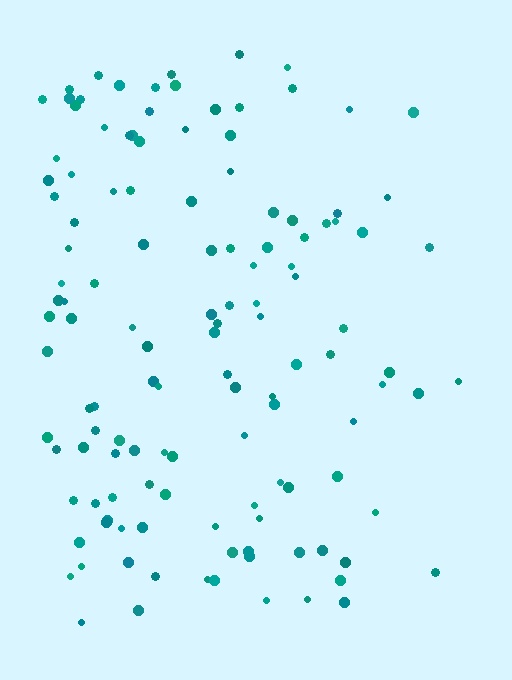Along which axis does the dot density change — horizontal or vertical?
Horizontal.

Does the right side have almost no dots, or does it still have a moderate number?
Still a moderate number, just noticeably fewer than the left.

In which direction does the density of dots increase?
From right to left, with the left side densest.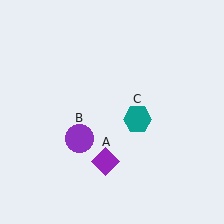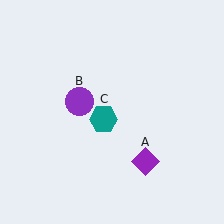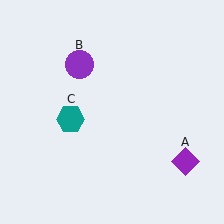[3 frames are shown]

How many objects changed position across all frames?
3 objects changed position: purple diamond (object A), purple circle (object B), teal hexagon (object C).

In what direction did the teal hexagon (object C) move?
The teal hexagon (object C) moved left.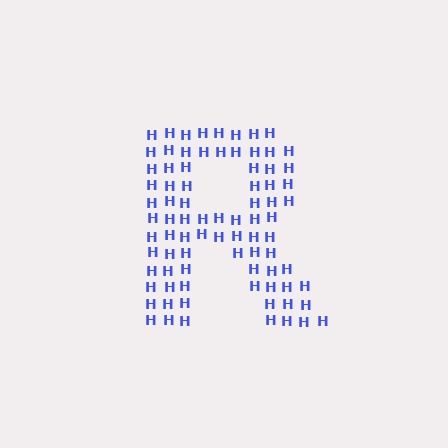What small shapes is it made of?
It is made of small letter H's.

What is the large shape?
The large shape is the letter R.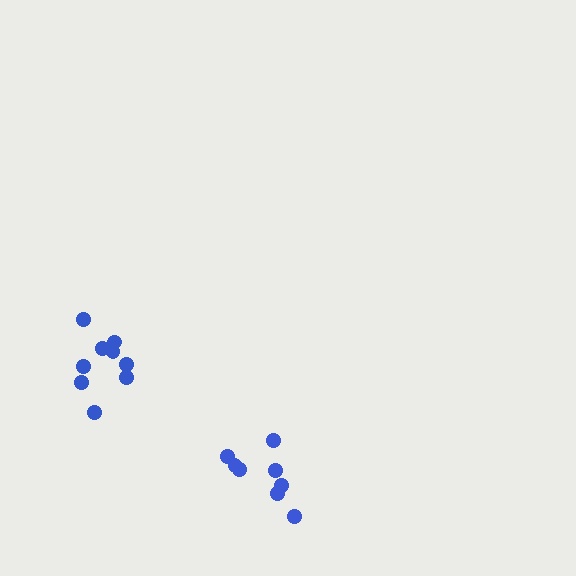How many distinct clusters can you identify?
There are 2 distinct clusters.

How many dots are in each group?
Group 1: 8 dots, Group 2: 9 dots (17 total).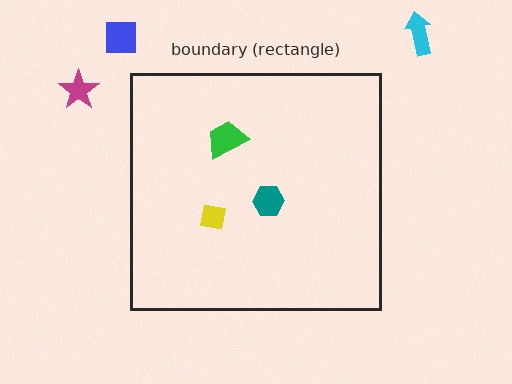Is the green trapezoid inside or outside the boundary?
Inside.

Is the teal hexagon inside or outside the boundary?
Inside.